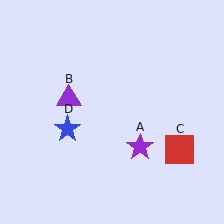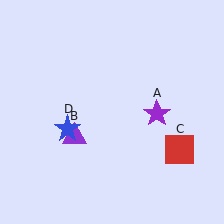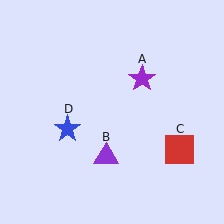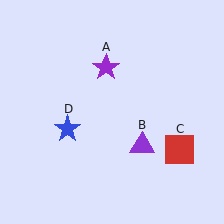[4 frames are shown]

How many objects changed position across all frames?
2 objects changed position: purple star (object A), purple triangle (object B).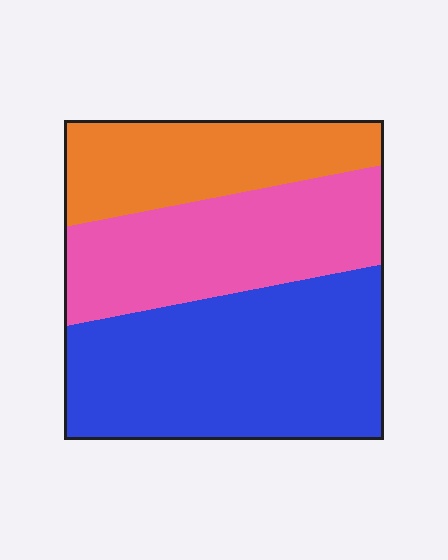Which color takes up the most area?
Blue, at roughly 45%.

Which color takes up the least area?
Orange, at roughly 25%.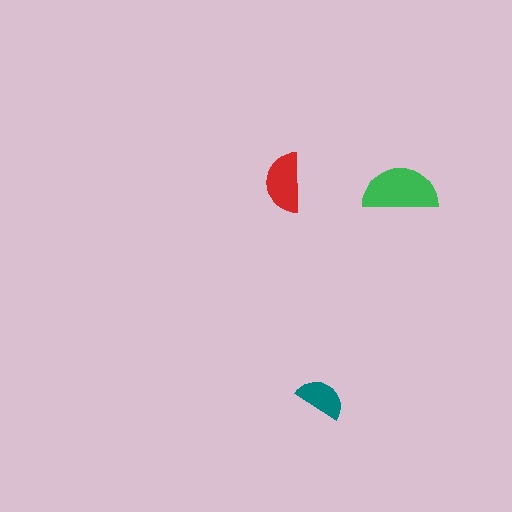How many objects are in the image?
There are 3 objects in the image.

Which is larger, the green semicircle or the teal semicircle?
The green one.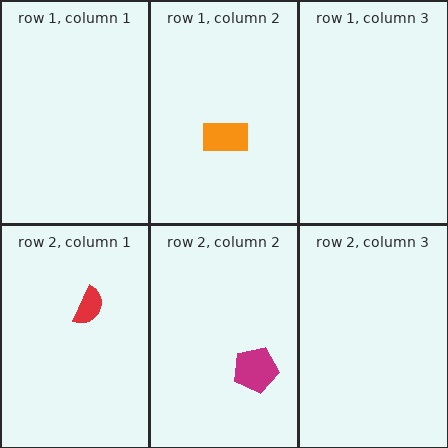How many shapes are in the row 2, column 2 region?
1.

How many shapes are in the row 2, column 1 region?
1.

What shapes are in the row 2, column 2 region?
The magenta pentagon.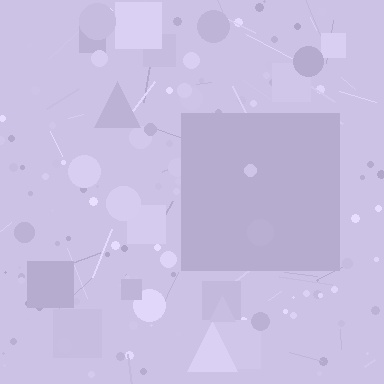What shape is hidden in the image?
A square is hidden in the image.